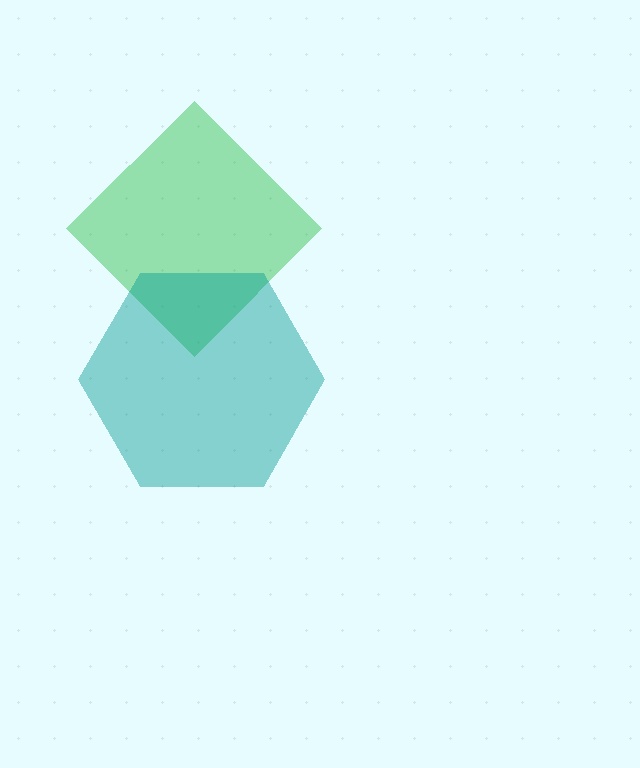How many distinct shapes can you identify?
There are 2 distinct shapes: a green diamond, a teal hexagon.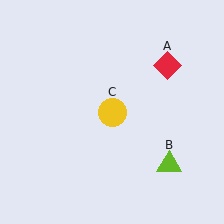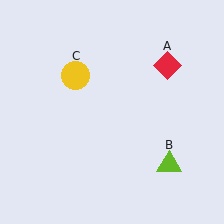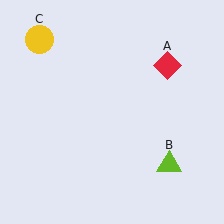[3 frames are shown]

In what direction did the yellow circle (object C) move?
The yellow circle (object C) moved up and to the left.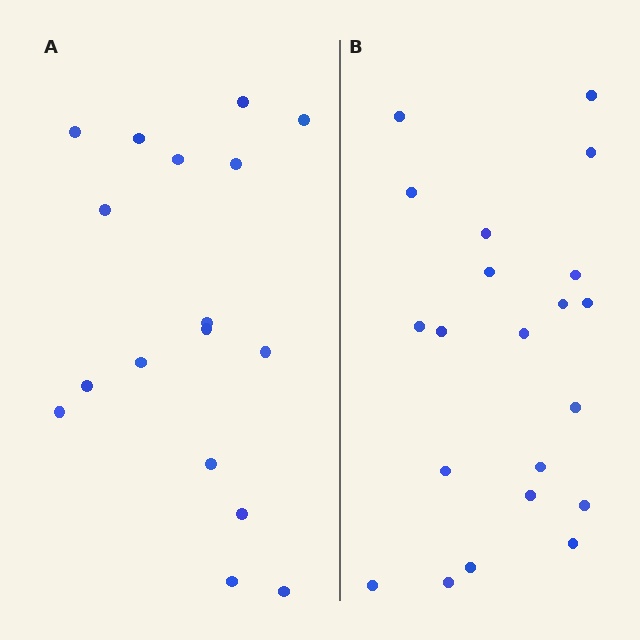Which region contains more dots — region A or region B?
Region B (the right region) has more dots.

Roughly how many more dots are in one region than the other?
Region B has about 4 more dots than region A.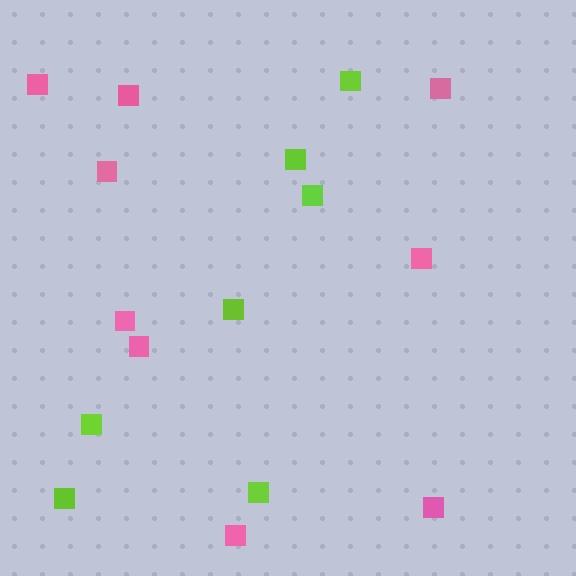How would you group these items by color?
There are 2 groups: one group of lime squares (7) and one group of pink squares (9).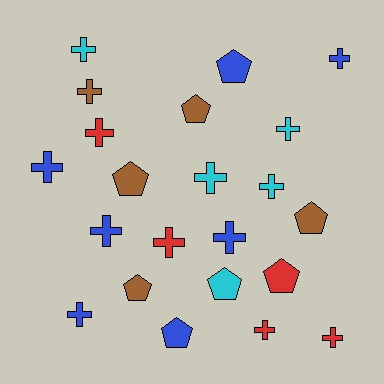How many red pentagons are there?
There is 1 red pentagon.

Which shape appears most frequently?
Cross, with 14 objects.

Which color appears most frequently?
Blue, with 7 objects.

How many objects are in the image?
There are 22 objects.